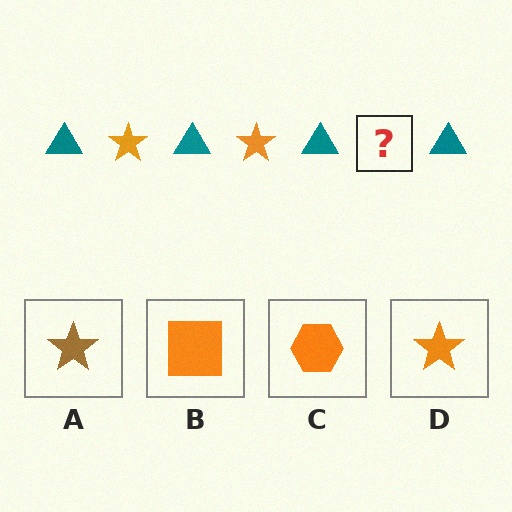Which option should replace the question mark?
Option D.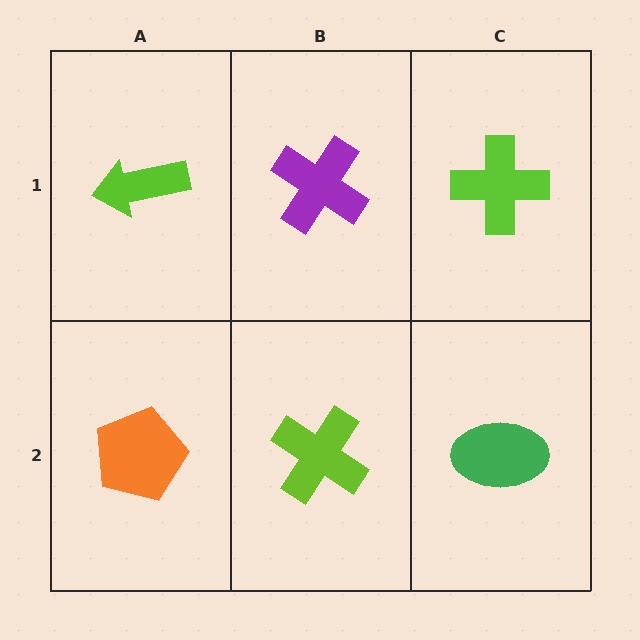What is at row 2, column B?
A lime cross.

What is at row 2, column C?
A green ellipse.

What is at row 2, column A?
An orange pentagon.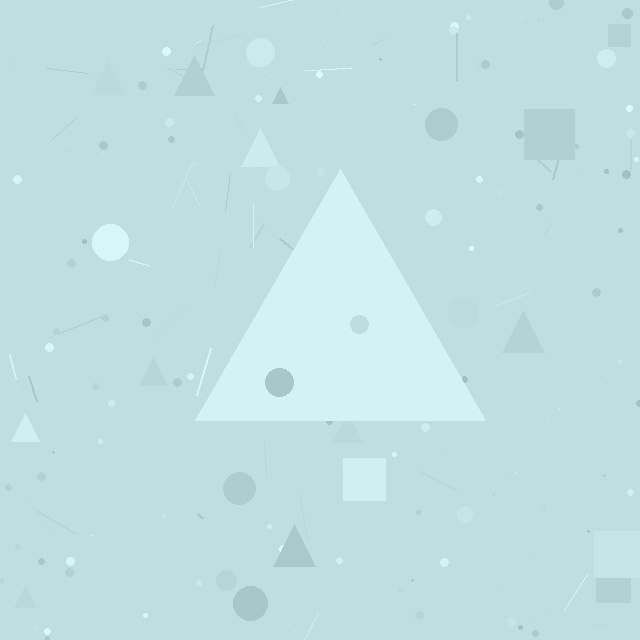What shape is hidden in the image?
A triangle is hidden in the image.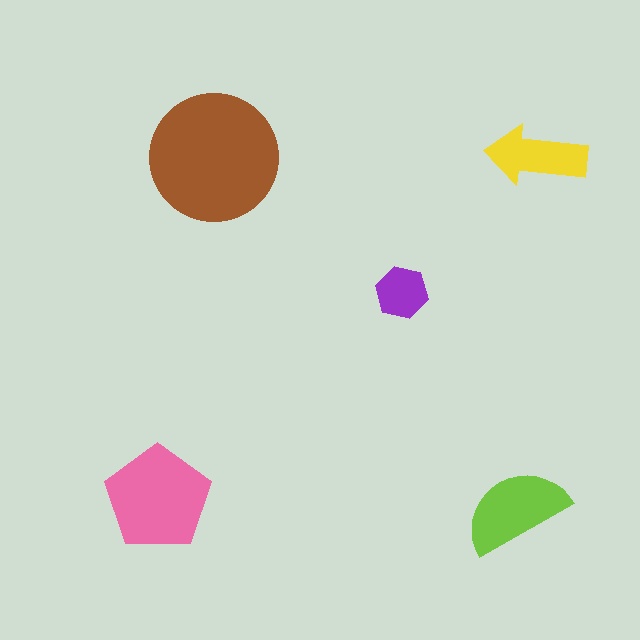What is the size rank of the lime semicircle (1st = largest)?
3rd.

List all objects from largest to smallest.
The brown circle, the pink pentagon, the lime semicircle, the yellow arrow, the purple hexagon.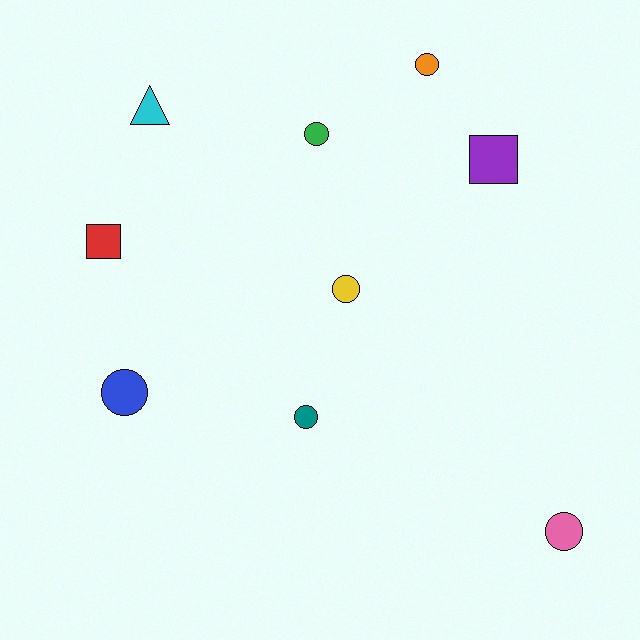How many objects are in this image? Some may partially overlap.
There are 9 objects.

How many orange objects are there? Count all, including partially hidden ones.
There is 1 orange object.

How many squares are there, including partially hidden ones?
There are 2 squares.